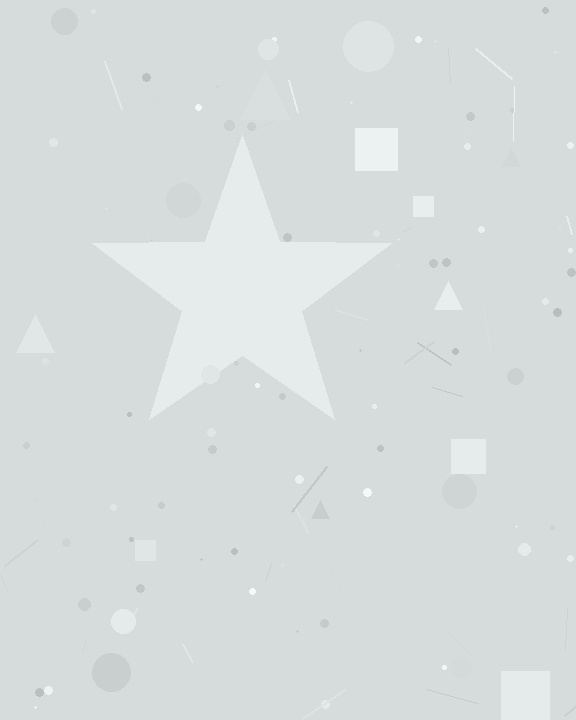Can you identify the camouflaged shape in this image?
The camouflaged shape is a star.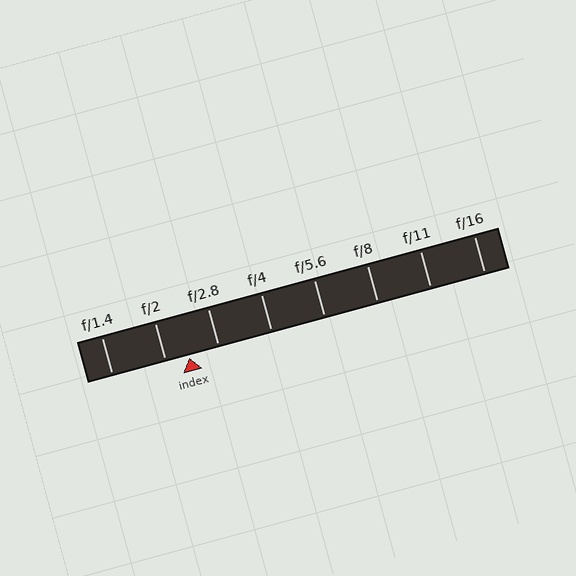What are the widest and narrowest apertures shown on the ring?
The widest aperture shown is f/1.4 and the narrowest is f/16.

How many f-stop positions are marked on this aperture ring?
There are 8 f-stop positions marked.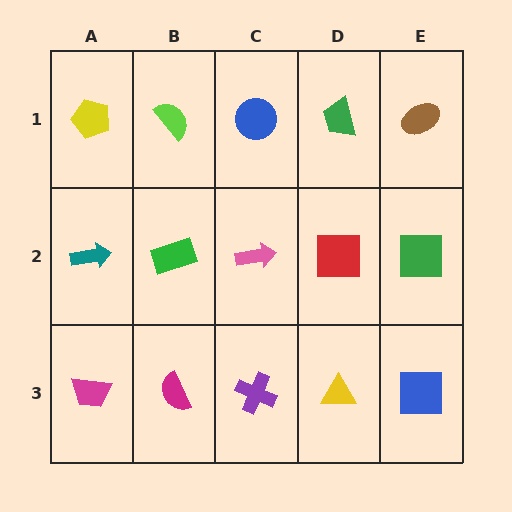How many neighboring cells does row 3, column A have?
2.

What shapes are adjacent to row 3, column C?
A pink arrow (row 2, column C), a magenta semicircle (row 3, column B), a yellow triangle (row 3, column D).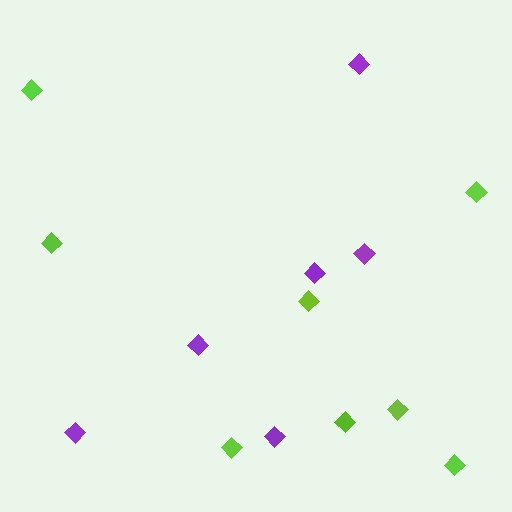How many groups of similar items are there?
There are 2 groups: one group of lime diamonds (8) and one group of purple diamonds (6).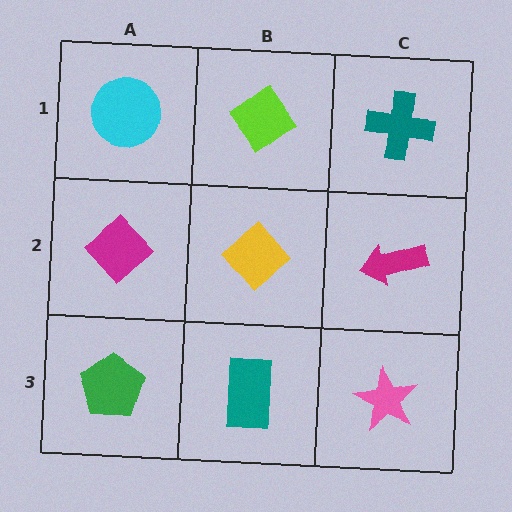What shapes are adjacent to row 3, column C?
A magenta arrow (row 2, column C), a teal rectangle (row 3, column B).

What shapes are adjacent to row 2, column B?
A lime diamond (row 1, column B), a teal rectangle (row 3, column B), a magenta diamond (row 2, column A), a magenta arrow (row 2, column C).